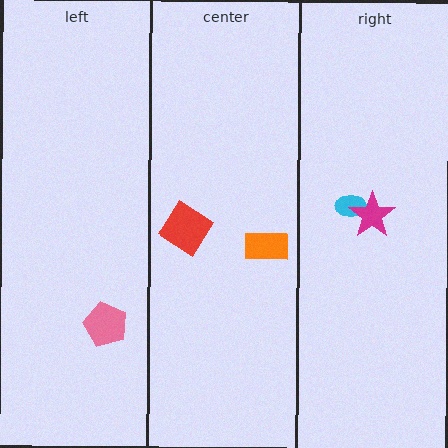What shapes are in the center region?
The orange rectangle, the red diamond.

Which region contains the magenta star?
The right region.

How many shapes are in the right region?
2.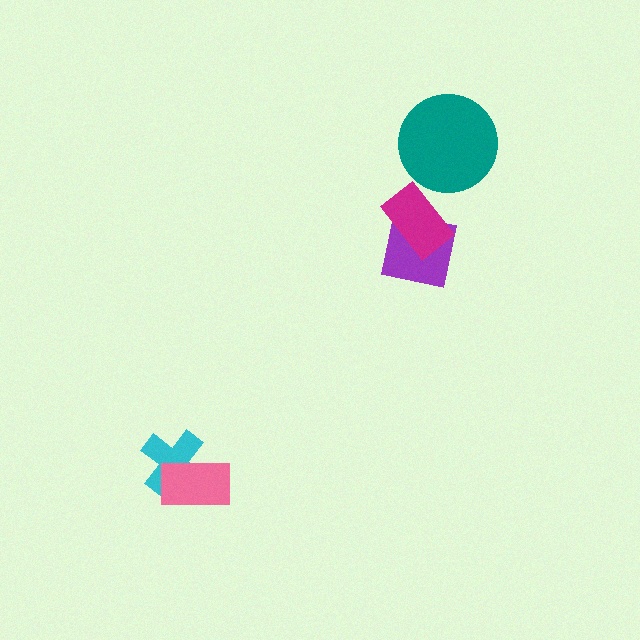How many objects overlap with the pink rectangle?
1 object overlaps with the pink rectangle.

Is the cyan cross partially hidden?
Yes, it is partially covered by another shape.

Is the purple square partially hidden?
Yes, it is partially covered by another shape.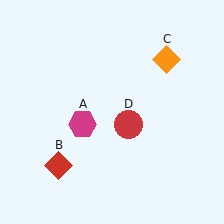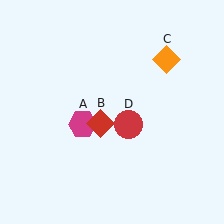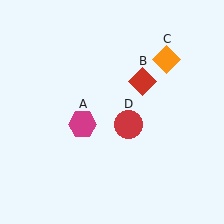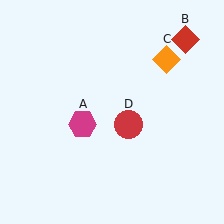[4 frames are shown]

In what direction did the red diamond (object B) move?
The red diamond (object B) moved up and to the right.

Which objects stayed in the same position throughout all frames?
Magenta hexagon (object A) and orange diamond (object C) and red circle (object D) remained stationary.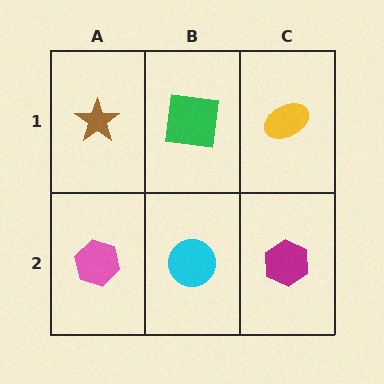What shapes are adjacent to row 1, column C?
A magenta hexagon (row 2, column C), a green square (row 1, column B).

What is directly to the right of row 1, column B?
A yellow ellipse.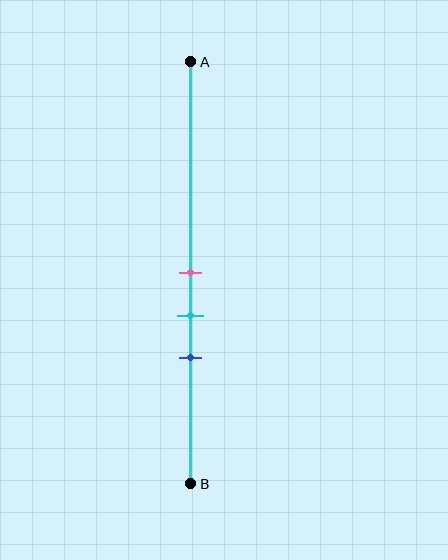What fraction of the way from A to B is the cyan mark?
The cyan mark is approximately 60% (0.6) of the way from A to B.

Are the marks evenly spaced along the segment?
Yes, the marks are approximately evenly spaced.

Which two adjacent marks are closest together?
The pink and cyan marks are the closest adjacent pair.